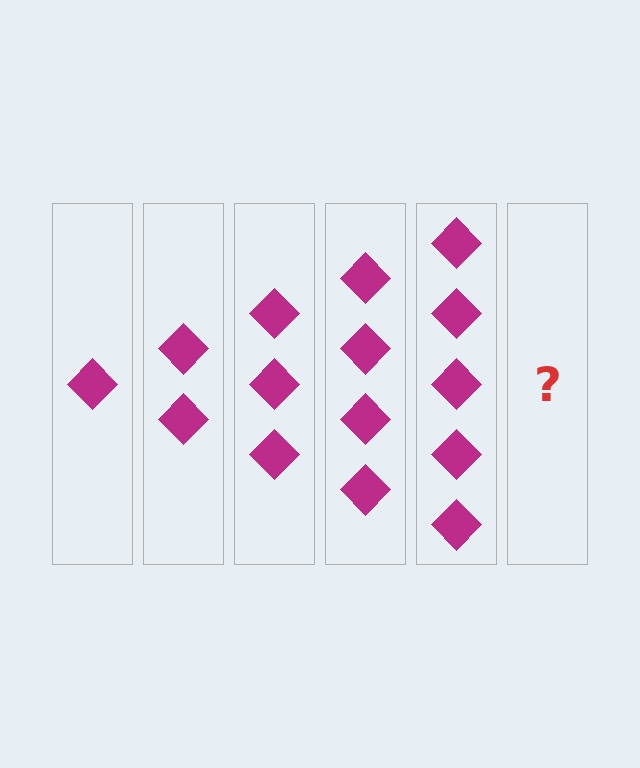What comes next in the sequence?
The next element should be 6 diamonds.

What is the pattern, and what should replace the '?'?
The pattern is that each step adds one more diamond. The '?' should be 6 diamonds.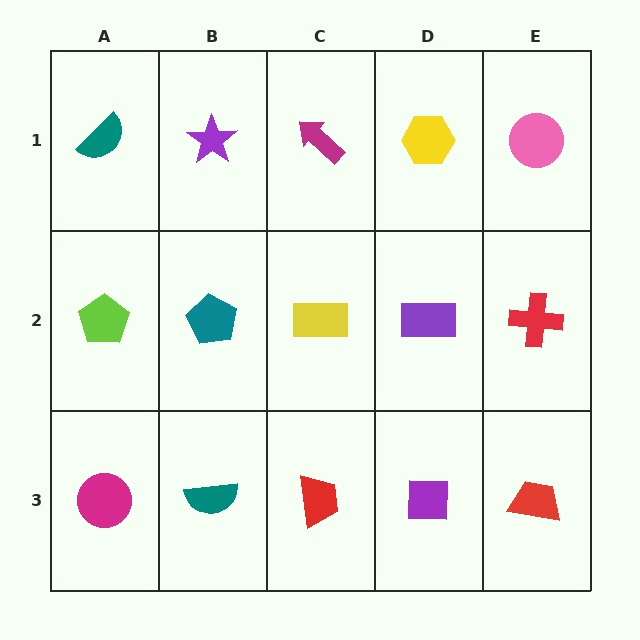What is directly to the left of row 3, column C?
A teal semicircle.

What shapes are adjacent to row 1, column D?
A purple rectangle (row 2, column D), a magenta arrow (row 1, column C), a pink circle (row 1, column E).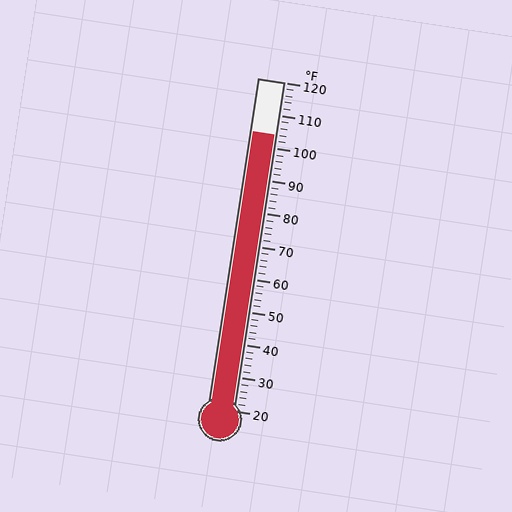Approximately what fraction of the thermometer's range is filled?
The thermometer is filled to approximately 85% of its range.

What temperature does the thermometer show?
The thermometer shows approximately 104°F.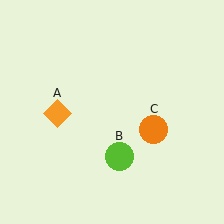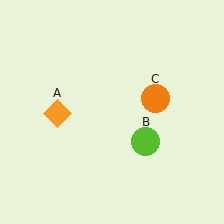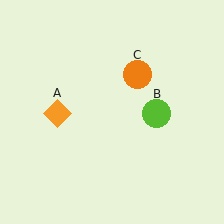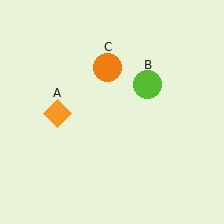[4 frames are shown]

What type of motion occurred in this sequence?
The lime circle (object B), orange circle (object C) rotated counterclockwise around the center of the scene.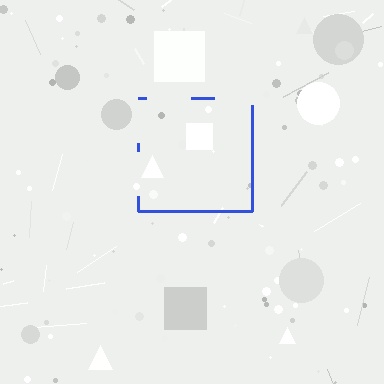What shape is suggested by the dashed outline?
The dashed outline suggests a square.